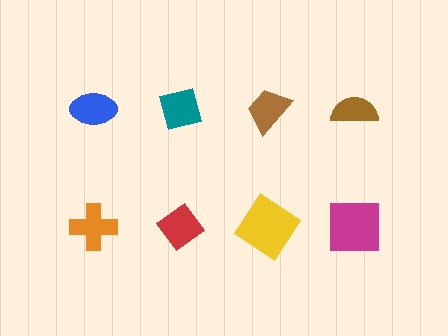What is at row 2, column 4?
A magenta square.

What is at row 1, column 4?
A brown semicircle.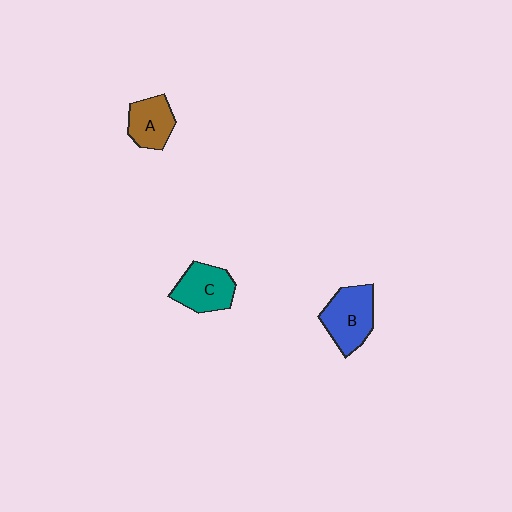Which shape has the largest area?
Shape B (blue).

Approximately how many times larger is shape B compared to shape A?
Approximately 1.4 times.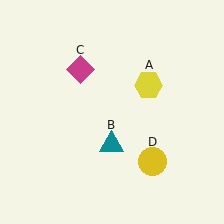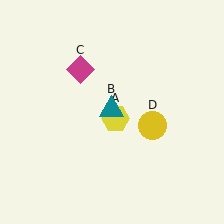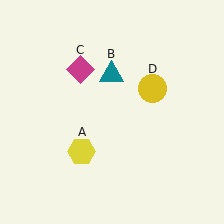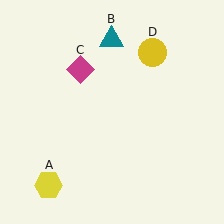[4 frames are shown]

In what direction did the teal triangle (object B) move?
The teal triangle (object B) moved up.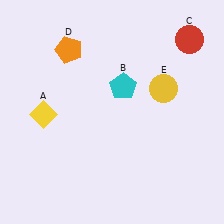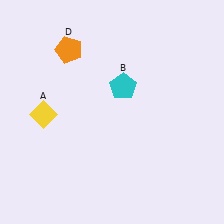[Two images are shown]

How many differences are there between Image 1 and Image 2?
There are 2 differences between the two images.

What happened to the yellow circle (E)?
The yellow circle (E) was removed in Image 2. It was in the top-right area of Image 1.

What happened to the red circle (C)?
The red circle (C) was removed in Image 2. It was in the top-right area of Image 1.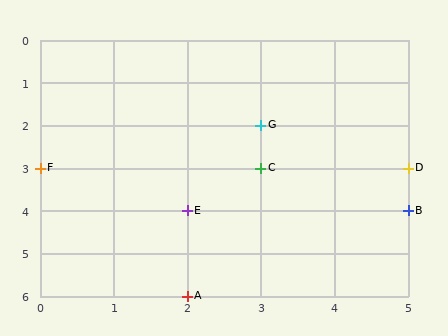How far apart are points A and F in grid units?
Points A and F are 2 columns and 3 rows apart (about 3.6 grid units diagonally).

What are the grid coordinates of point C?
Point C is at grid coordinates (3, 3).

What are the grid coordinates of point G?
Point G is at grid coordinates (3, 2).